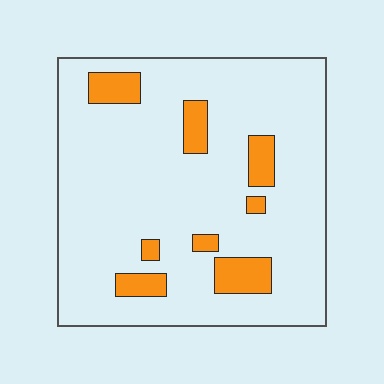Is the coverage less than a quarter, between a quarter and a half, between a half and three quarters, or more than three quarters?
Less than a quarter.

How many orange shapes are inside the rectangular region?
8.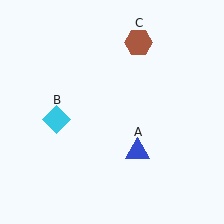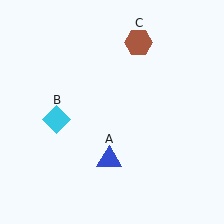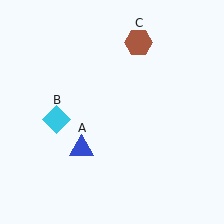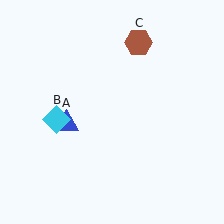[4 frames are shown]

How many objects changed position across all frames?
1 object changed position: blue triangle (object A).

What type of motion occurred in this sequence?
The blue triangle (object A) rotated clockwise around the center of the scene.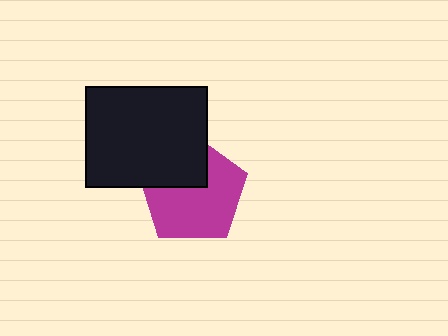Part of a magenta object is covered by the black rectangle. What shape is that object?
It is a pentagon.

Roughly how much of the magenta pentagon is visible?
Most of it is visible (roughly 68%).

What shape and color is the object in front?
The object in front is a black rectangle.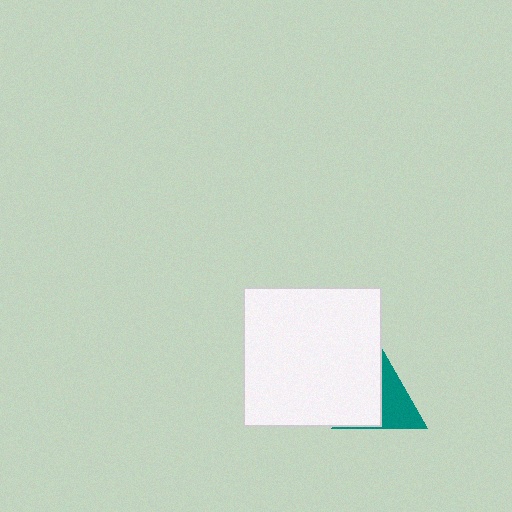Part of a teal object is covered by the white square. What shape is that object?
It is a triangle.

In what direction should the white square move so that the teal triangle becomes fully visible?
The white square should move left. That is the shortest direction to clear the overlap and leave the teal triangle fully visible.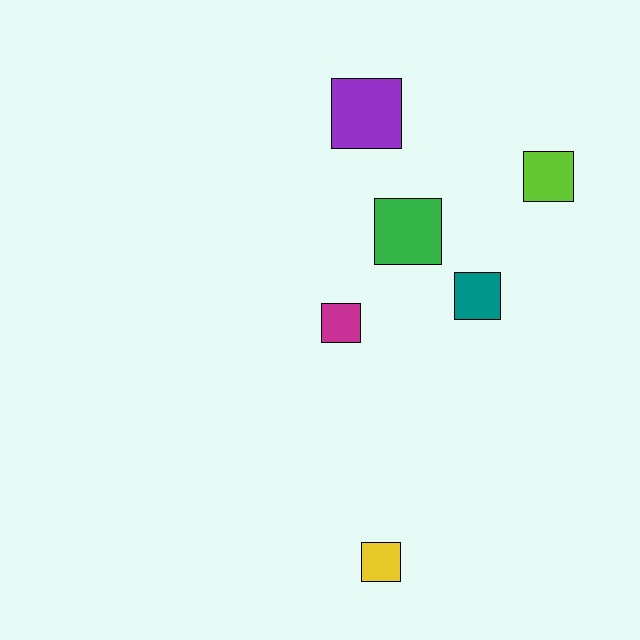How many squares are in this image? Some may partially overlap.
There are 6 squares.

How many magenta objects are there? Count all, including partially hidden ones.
There is 1 magenta object.